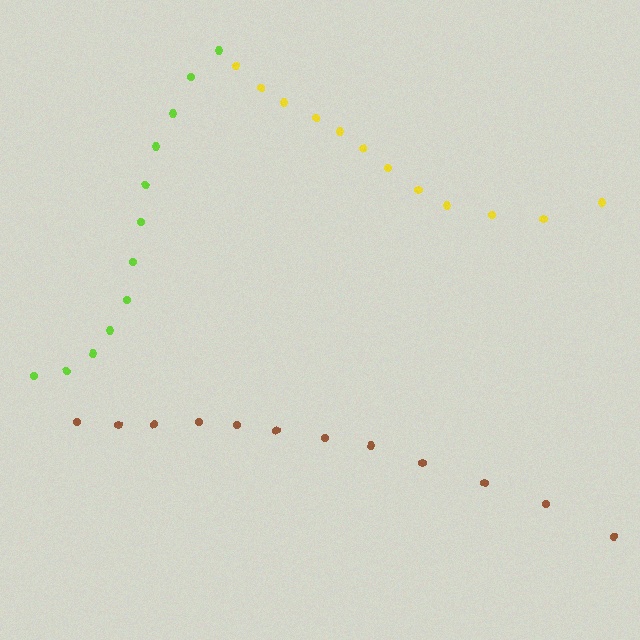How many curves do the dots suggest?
There are 3 distinct paths.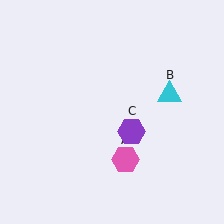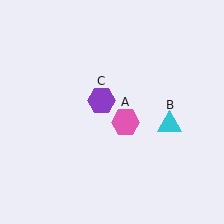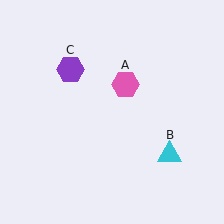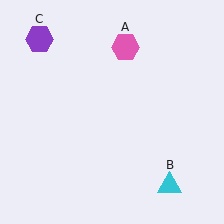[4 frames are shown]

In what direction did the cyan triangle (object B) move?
The cyan triangle (object B) moved down.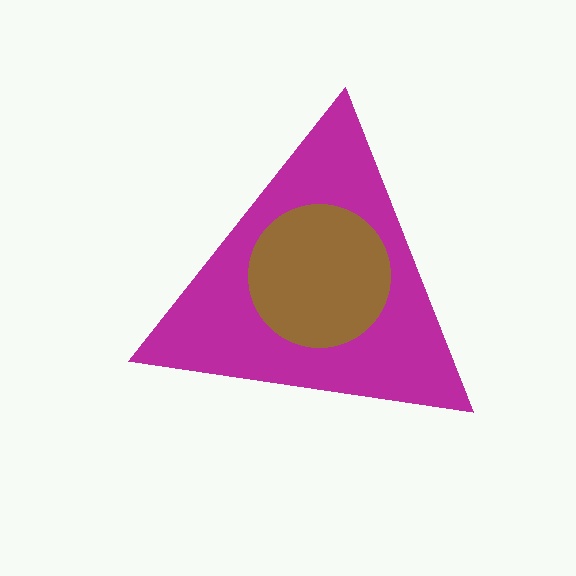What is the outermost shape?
The magenta triangle.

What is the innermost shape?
The brown circle.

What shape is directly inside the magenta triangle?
The brown circle.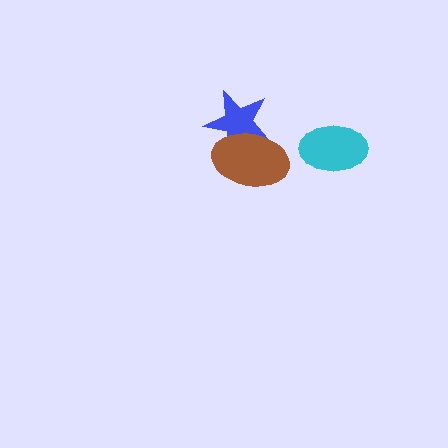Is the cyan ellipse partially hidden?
No, no other shape covers it.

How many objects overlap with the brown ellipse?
1 object overlaps with the brown ellipse.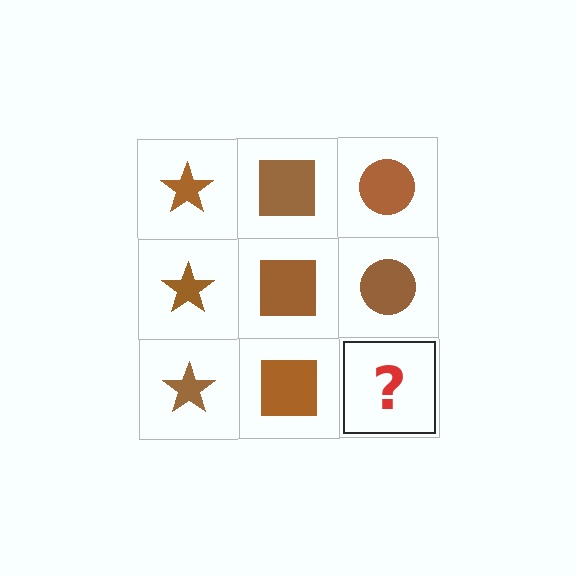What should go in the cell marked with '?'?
The missing cell should contain a brown circle.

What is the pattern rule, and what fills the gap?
The rule is that each column has a consistent shape. The gap should be filled with a brown circle.